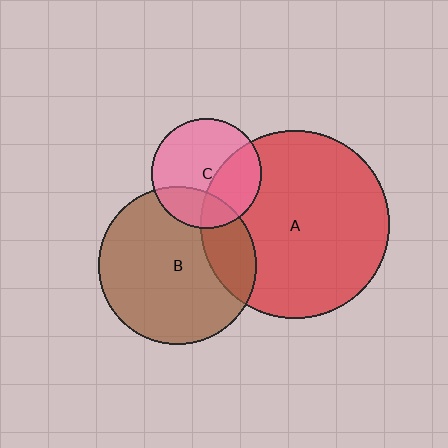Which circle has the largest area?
Circle A (red).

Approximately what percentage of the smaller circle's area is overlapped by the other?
Approximately 35%.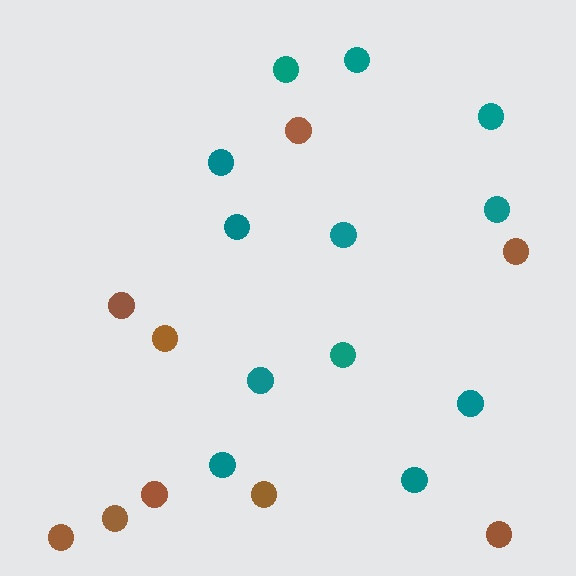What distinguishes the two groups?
There are 2 groups: one group of brown circles (9) and one group of teal circles (12).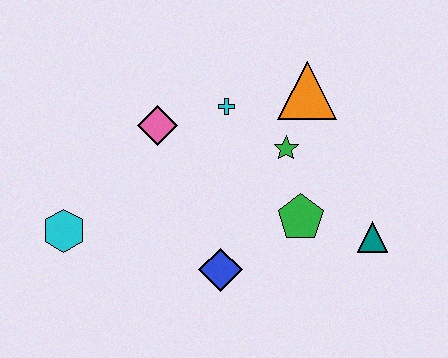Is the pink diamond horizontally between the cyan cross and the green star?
No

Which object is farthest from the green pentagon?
The cyan hexagon is farthest from the green pentagon.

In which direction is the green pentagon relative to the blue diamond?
The green pentagon is to the right of the blue diamond.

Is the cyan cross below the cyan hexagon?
No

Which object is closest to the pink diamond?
The cyan cross is closest to the pink diamond.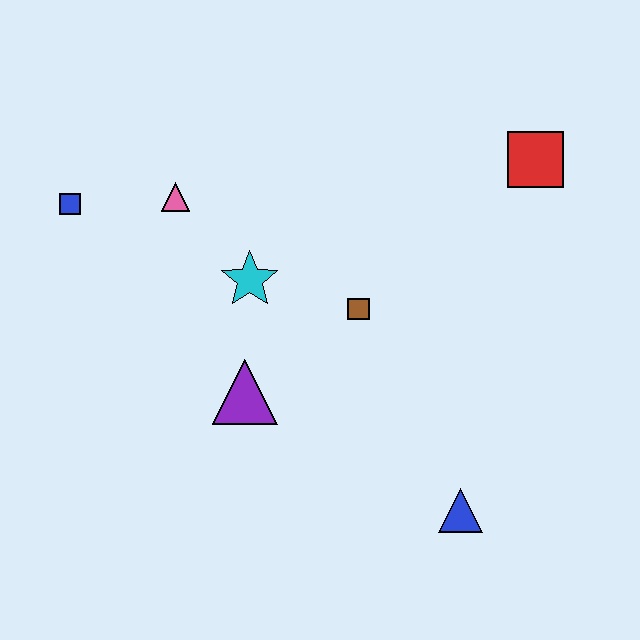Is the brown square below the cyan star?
Yes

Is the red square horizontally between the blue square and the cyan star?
No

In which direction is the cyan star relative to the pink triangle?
The cyan star is below the pink triangle.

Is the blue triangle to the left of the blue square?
No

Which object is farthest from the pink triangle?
The blue triangle is farthest from the pink triangle.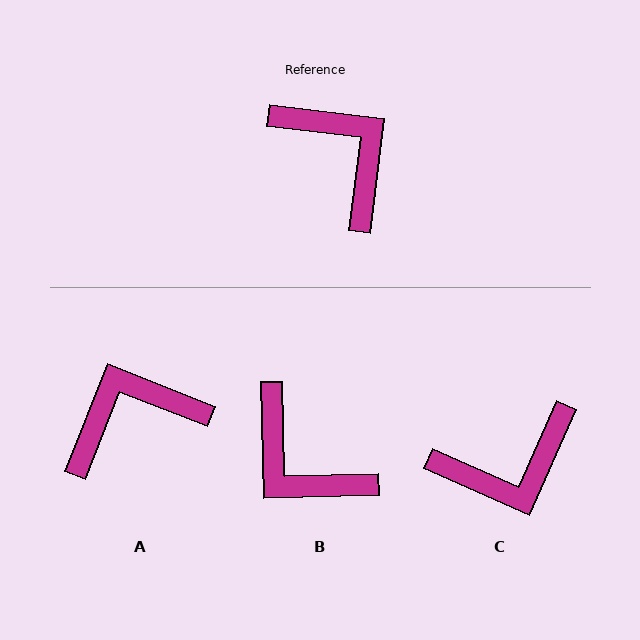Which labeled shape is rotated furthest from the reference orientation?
B, about 172 degrees away.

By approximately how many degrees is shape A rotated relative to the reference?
Approximately 75 degrees counter-clockwise.